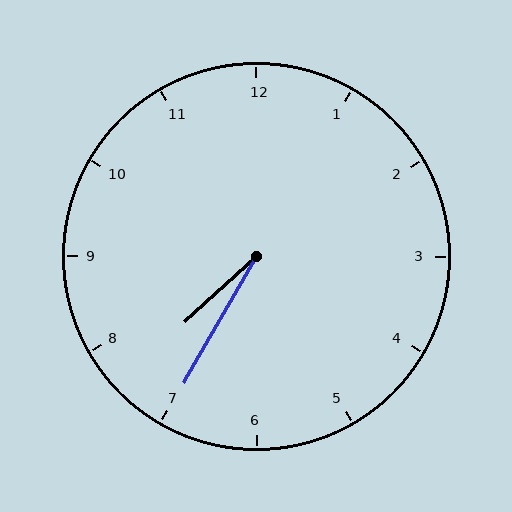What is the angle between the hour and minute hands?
Approximately 18 degrees.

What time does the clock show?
7:35.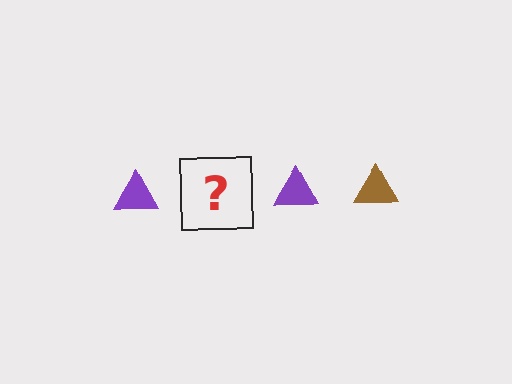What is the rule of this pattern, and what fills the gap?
The rule is that the pattern cycles through purple, brown triangles. The gap should be filled with a brown triangle.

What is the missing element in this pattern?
The missing element is a brown triangle.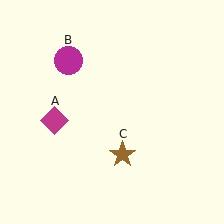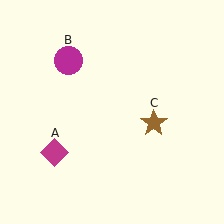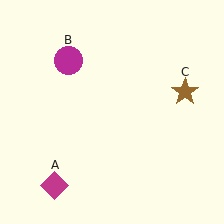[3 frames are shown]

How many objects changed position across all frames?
2 objects changed position: magenta diamond (object A), brown star (object C).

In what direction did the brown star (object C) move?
The brown star (object C) moved up and to the right.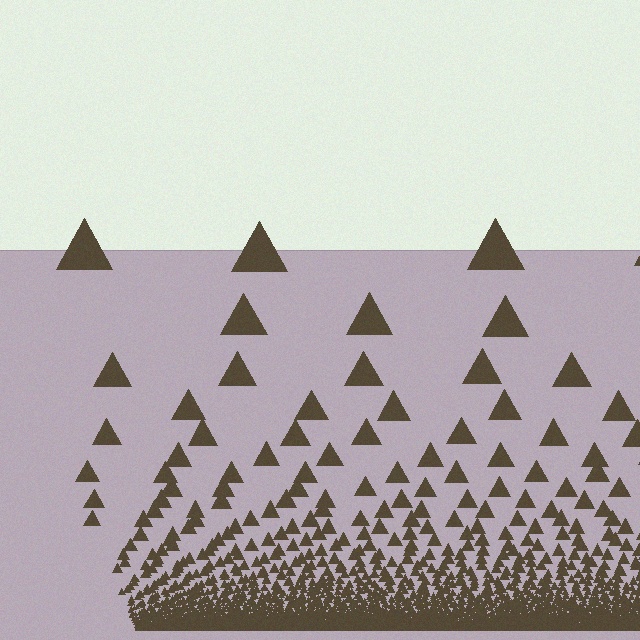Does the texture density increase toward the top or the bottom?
Density increases toward the bottom.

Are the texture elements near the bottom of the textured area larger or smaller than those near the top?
Smaller. The gradient is inverted — elements near the bottom are smaller and denser.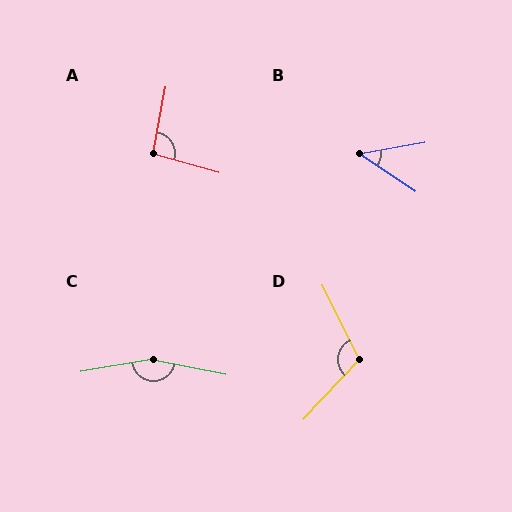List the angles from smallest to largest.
B (44°), A (95°), D (111°), C (159°).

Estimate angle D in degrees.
Approximately 111 degrees.